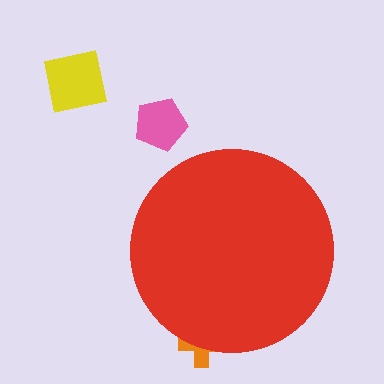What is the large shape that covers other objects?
A red circle.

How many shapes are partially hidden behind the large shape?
1 shape is partially hidden.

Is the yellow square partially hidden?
No, the yellow square is fully visible.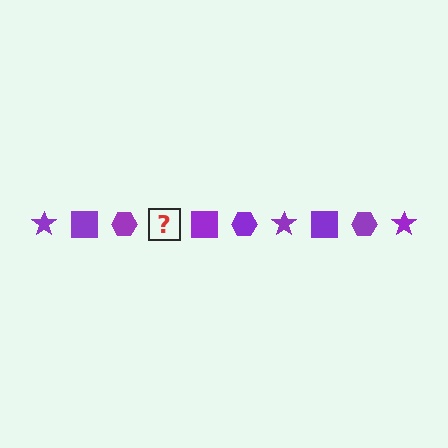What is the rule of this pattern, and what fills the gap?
The rule is that the pattern cycles through star, square, hexagon shapes in purple. The gap should be filled with a purple star.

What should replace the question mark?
The question mark should be replaced with a purple star.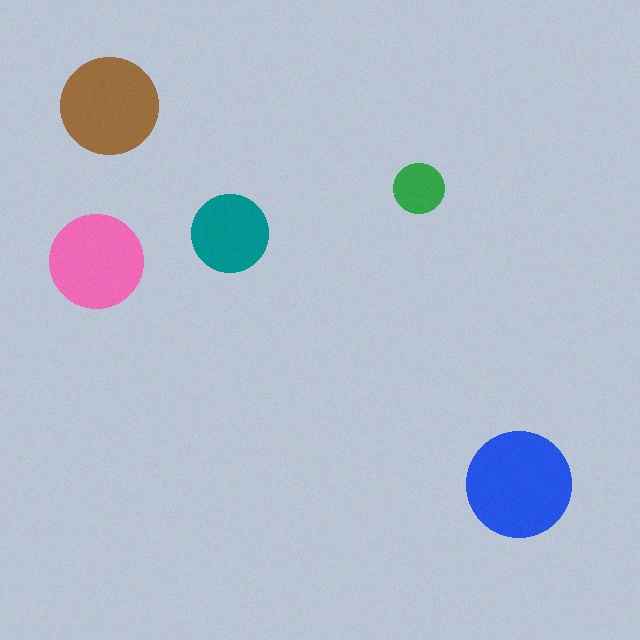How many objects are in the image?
There are 5 objects in the image.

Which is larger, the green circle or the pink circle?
The pink one.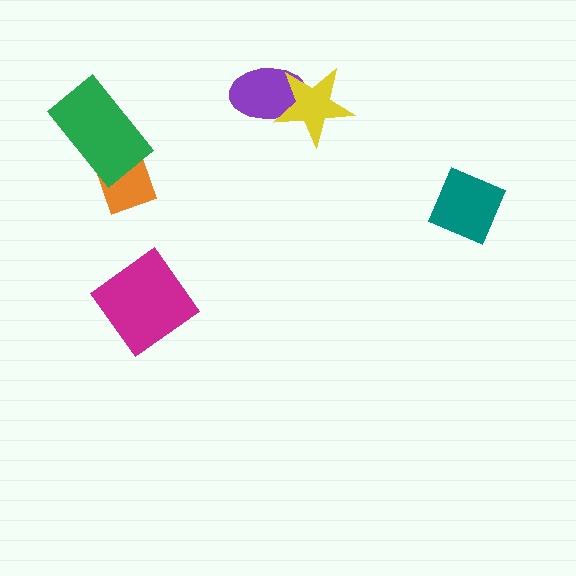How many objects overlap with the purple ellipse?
1 object overlaps with the purple ellipse.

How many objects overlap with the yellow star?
1 object overlaps with the yellow star.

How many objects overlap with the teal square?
0 objects overlap with the teal square.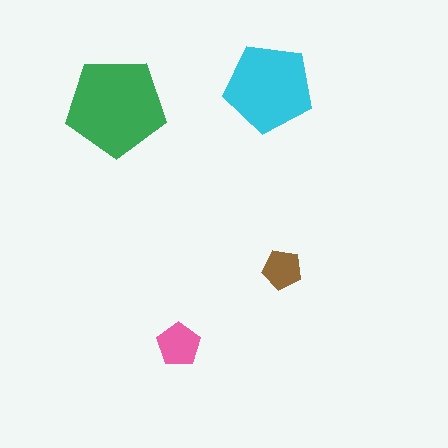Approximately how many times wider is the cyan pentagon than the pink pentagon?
About 2 times wider.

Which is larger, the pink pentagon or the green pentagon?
The green one.